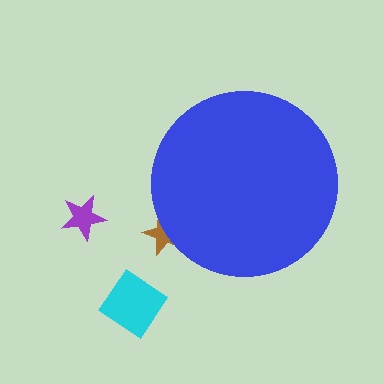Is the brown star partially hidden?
Yes, the brown star is partially hidden behind the blue circle.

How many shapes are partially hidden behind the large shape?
1 shape is partially hidden.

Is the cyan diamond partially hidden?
No, the cyan diamond is fully visible.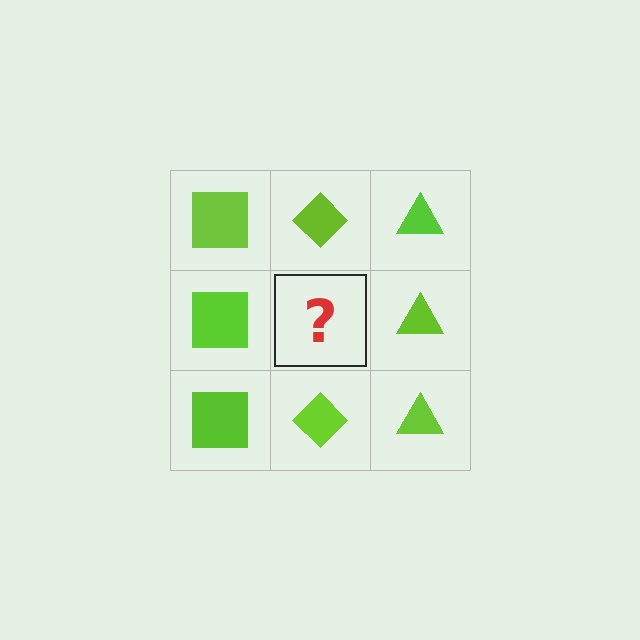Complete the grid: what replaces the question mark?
The question mark should be replaced with a lime diamond.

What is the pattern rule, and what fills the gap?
The rule is that each column has a consistent shape. The gap should be filled with a lime diamond.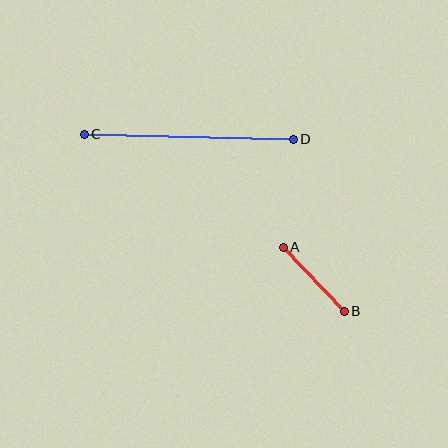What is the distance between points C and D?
The distance is approximately 209 pixels.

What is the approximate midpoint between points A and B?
The midpoint is at approximately (314, 279) pixels.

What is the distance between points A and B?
The distance is approximately 88 pixels.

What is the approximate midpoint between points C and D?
The midpoint is at approximately (189, 137) pixels.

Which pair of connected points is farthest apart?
Points C and D are farthest apart.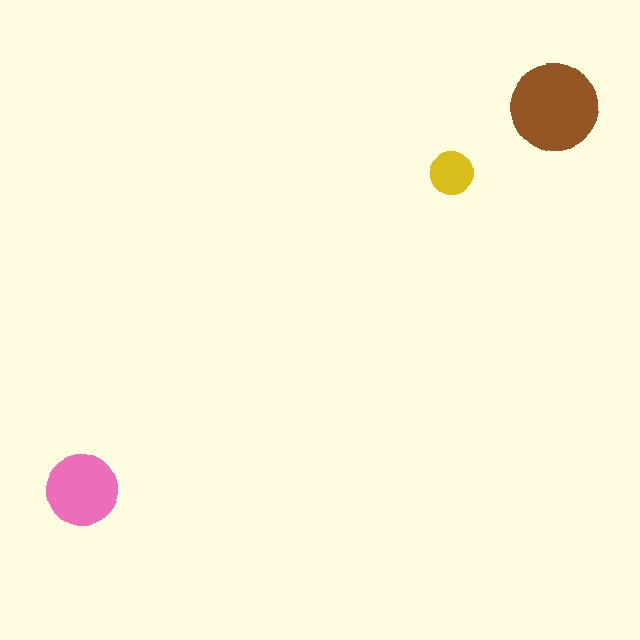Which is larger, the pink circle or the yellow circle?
The pink one.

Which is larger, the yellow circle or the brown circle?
The brown one.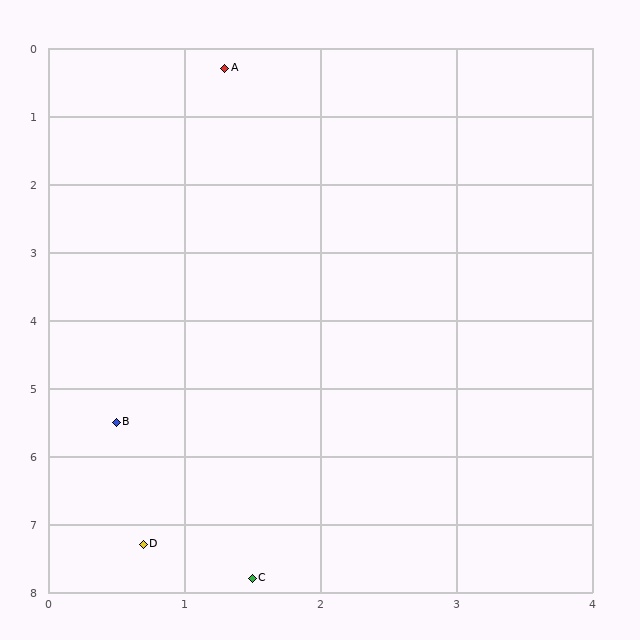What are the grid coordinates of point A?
Point A is at approximately (1.3, 0.3).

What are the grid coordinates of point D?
Point D is at approximately (0.7, 7.3).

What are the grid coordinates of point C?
Point C is at approximately (1.5, 7.8).